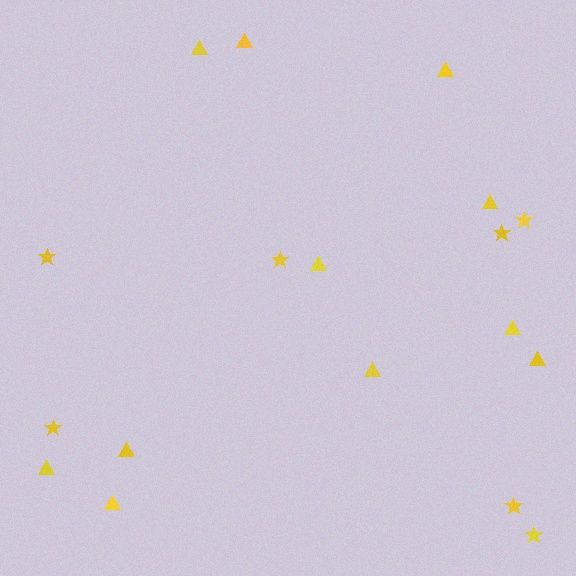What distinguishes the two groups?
There are 2 groups: one group of triangles (11) and one group of stars (7).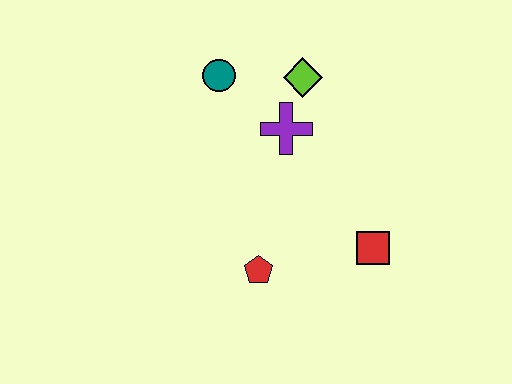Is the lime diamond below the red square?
No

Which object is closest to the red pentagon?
The red square is closest to the red pentagon.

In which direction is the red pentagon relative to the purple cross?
The red pentagon is below the purple cross.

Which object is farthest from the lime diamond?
The red pentagon is farthest from the lime diamond.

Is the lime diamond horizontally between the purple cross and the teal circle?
No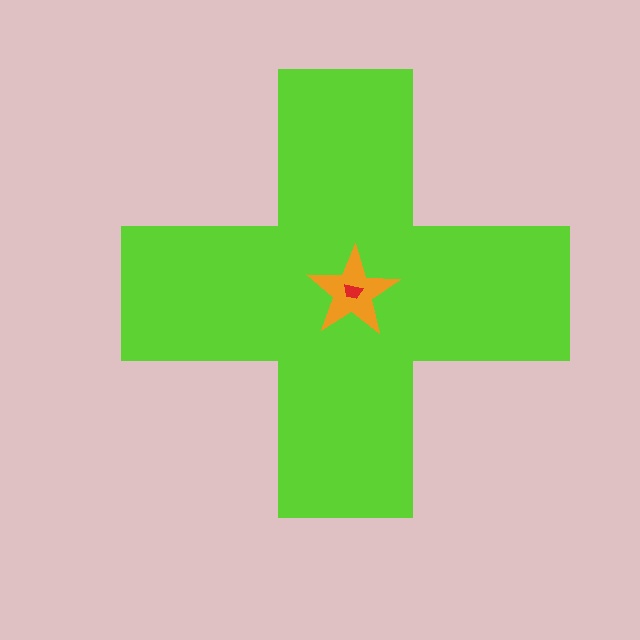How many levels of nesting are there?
3.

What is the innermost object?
The red trapezoid.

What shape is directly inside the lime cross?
The orange star.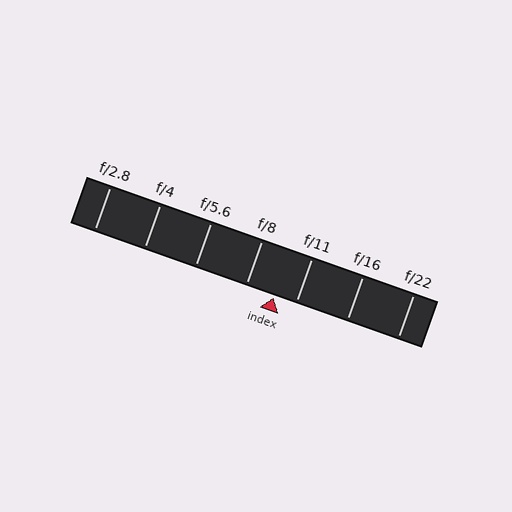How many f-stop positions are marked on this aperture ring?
There are 7 f-stop positions marked.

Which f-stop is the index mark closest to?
The index mark is closest to f/11.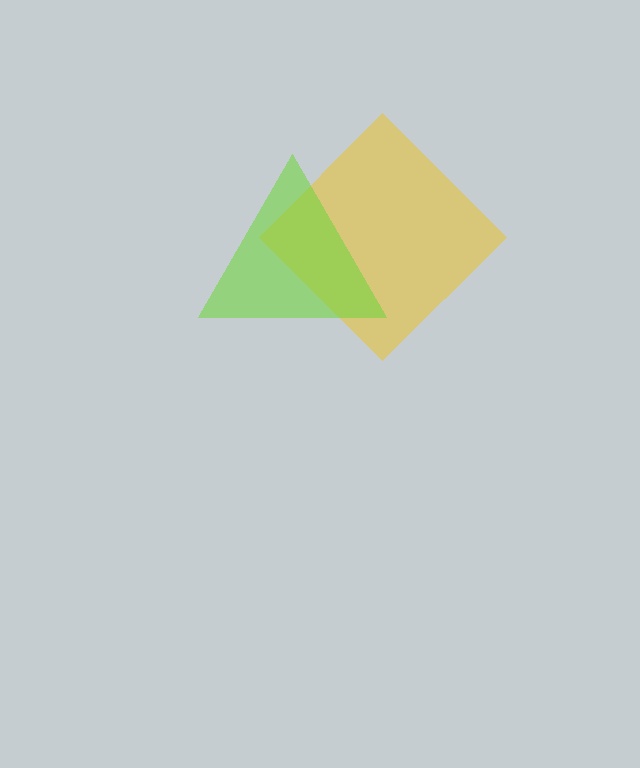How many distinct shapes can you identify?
There are 2 distinct shapes: a yellow diamond, a lime triangle.